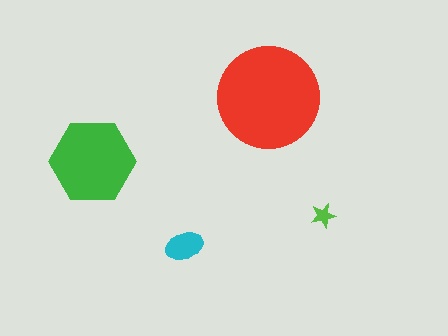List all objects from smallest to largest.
The lime star, the cyan ellipse, the green hexagon, the red circle.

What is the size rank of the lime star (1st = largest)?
4th.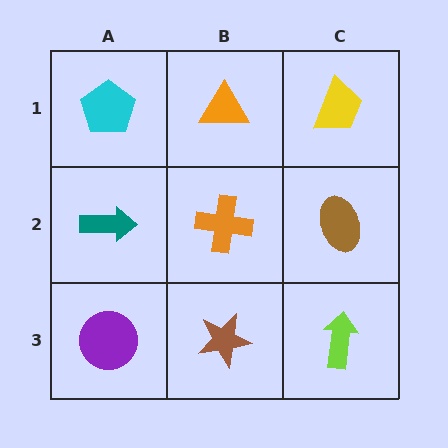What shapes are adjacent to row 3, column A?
A teal arrow (row 2, column A), a brown star (row 3, column B).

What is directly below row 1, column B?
An orange cross.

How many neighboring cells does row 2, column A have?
3.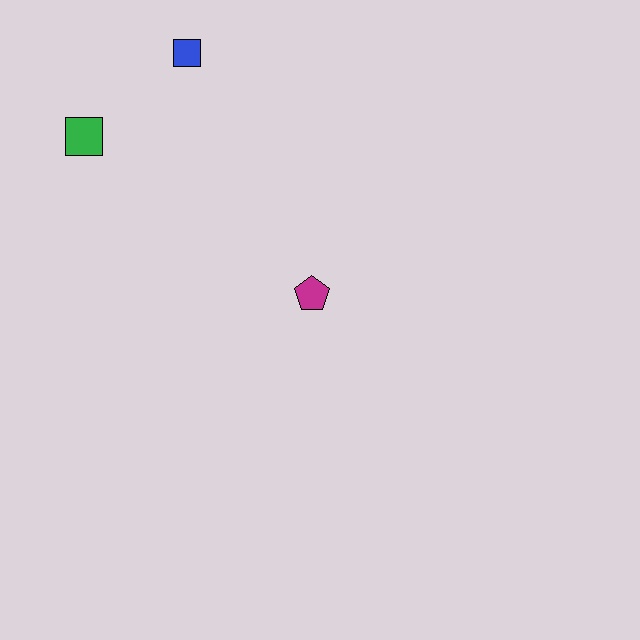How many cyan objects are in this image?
There are no cyan objects.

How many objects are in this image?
There are 3 objects.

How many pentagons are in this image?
There is 1 pentagon.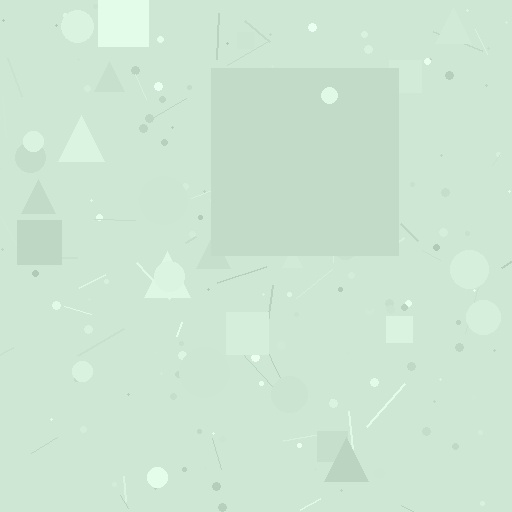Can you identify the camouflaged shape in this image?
The camouflaged shape is a square.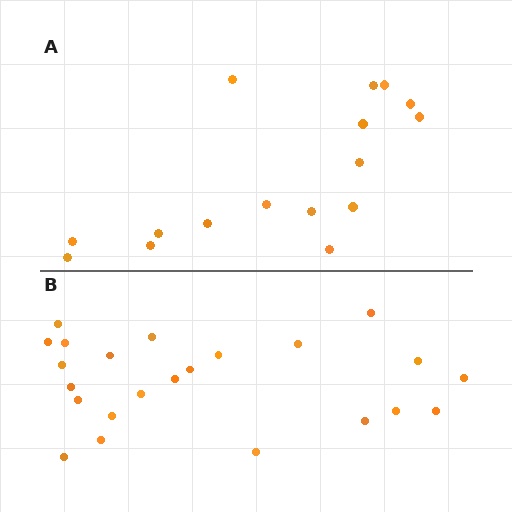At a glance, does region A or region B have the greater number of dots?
Region B (the bottom region) has more dots.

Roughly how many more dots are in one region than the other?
Region B has roughly 8 or so more dots than region A.